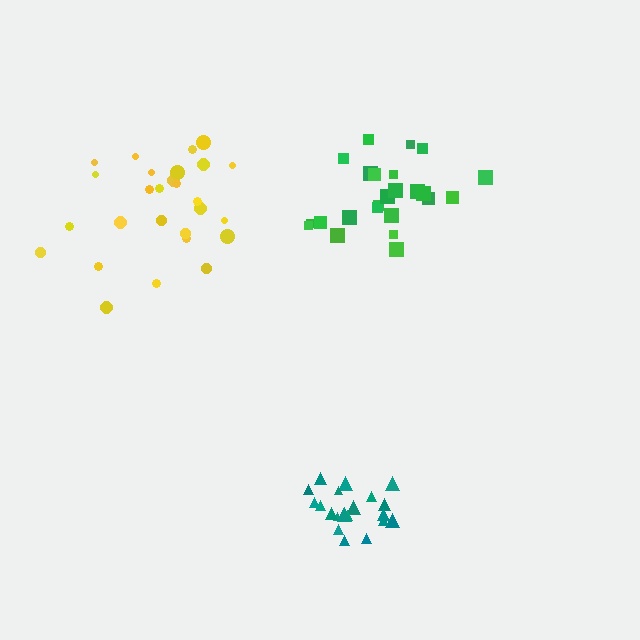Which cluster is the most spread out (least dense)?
Yellow.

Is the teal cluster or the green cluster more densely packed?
Teal.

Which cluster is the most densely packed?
Teal.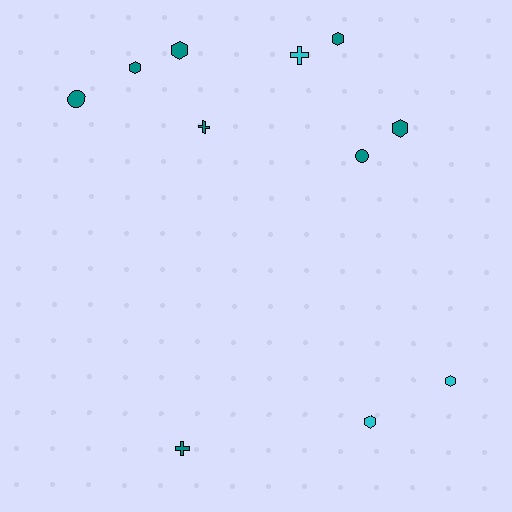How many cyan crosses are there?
There is 1 cyan cross.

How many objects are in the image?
There are 11 objects.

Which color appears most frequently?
Teal, with 8 objects.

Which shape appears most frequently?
Hexagon, with 6 objects.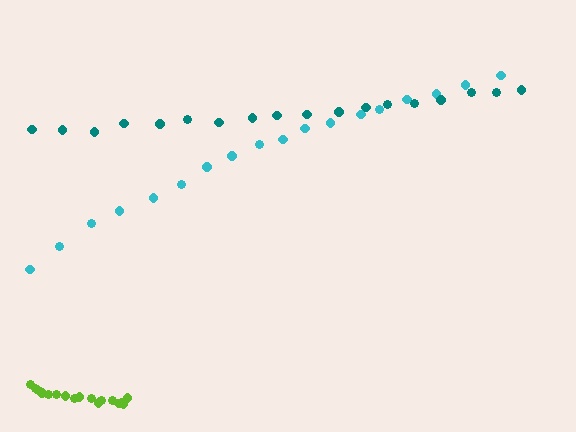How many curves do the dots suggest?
There are 3 distinct paths.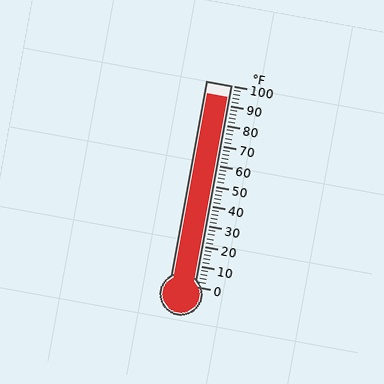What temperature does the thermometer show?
The thermometer shows approximately 94°F.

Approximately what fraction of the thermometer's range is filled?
The thermometer is filled to approximately 95% of its range.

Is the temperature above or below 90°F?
The temperature is above 90°F.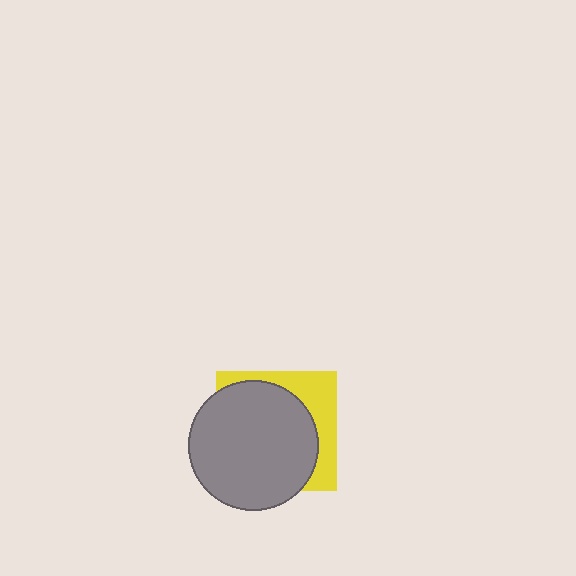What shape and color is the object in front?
The object in front is a gray circle.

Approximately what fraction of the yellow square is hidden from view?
Roughly 70% of the yellow square is hidden behind the gray circle.